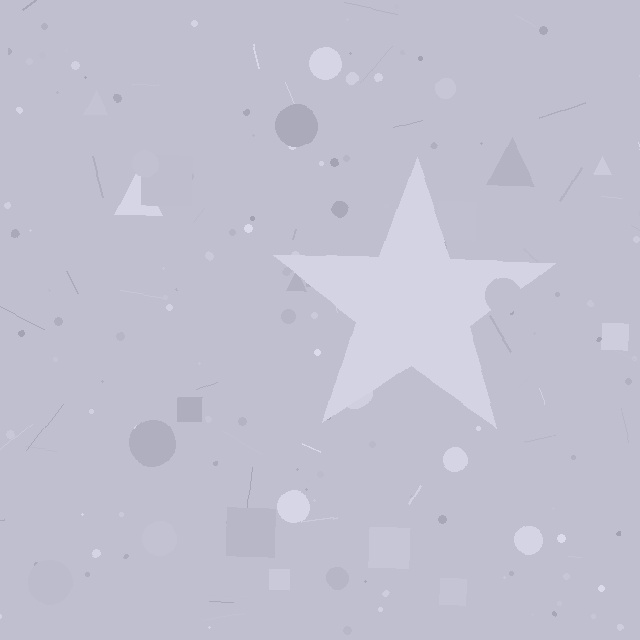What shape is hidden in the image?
A star is hidden in the image.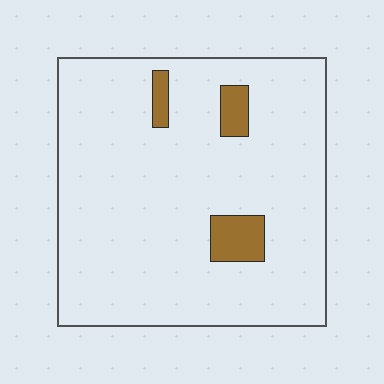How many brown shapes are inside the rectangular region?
3.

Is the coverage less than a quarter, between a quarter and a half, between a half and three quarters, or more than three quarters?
Less than a quarter.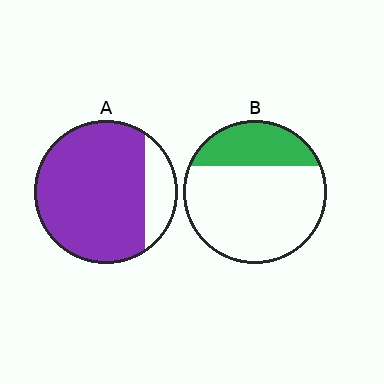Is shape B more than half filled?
No.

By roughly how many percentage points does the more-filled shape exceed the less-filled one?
By roughly 55 percentage points (A over B).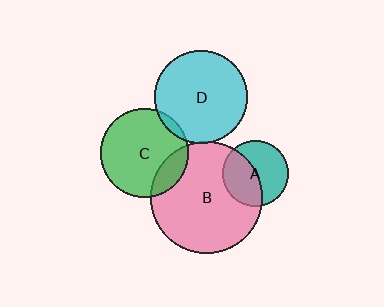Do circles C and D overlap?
Yes.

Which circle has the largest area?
Circle B (pink).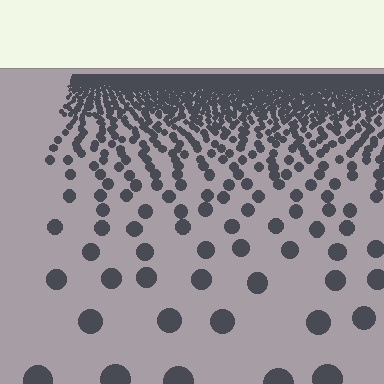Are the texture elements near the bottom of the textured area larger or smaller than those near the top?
Larger. Near the bottom, elements are closer to the viewer and appear at a bigger on-screen size.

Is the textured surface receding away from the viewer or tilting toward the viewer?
The surface is receding away from the viewer. Texture elements get smaller and denser toward the top.